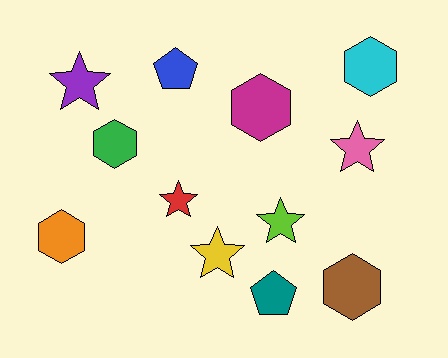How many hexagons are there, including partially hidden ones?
There are 5 hexagons.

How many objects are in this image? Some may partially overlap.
There are 12 objects.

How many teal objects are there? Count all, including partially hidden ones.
There is 1 teal object.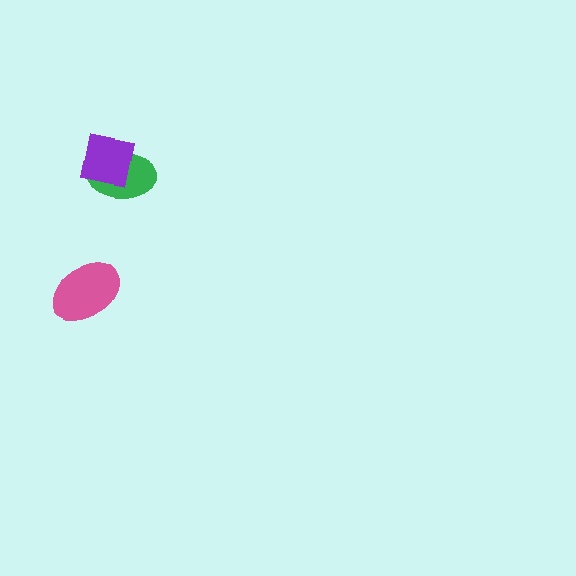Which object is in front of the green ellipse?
The purple square is in front of the green ellipse.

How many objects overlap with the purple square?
1 object overlaps with the purple square.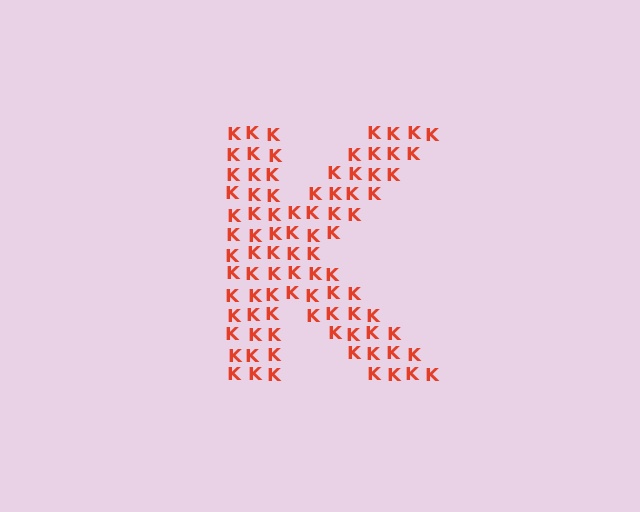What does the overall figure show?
The overall figure shows the letter K.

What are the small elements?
The small elements are letter K's.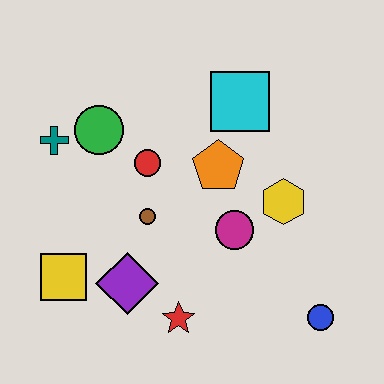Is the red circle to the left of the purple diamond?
No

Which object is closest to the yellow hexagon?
The magenta circle is closest to the yellow hexagon.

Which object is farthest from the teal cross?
The blue circle is farthest from the teal cross.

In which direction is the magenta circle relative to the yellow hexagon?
The magenta circle is to the left of the yellow hexagon.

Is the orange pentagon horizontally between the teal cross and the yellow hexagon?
Yes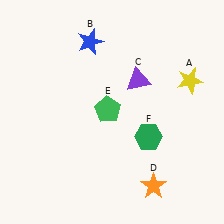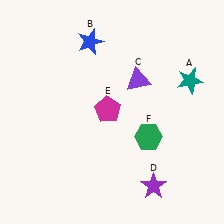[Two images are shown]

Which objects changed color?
A changed from yellow to teal. D changed from orange to purple. E changed from green to magenta.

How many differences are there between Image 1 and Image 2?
There are 3 differences between the two images.